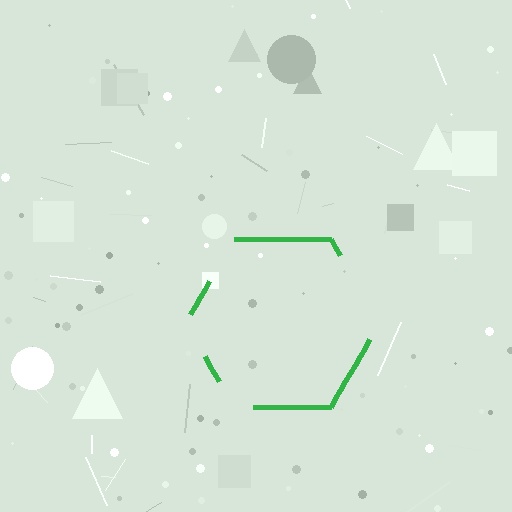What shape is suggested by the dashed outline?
The dashed outline suggests a hexagon.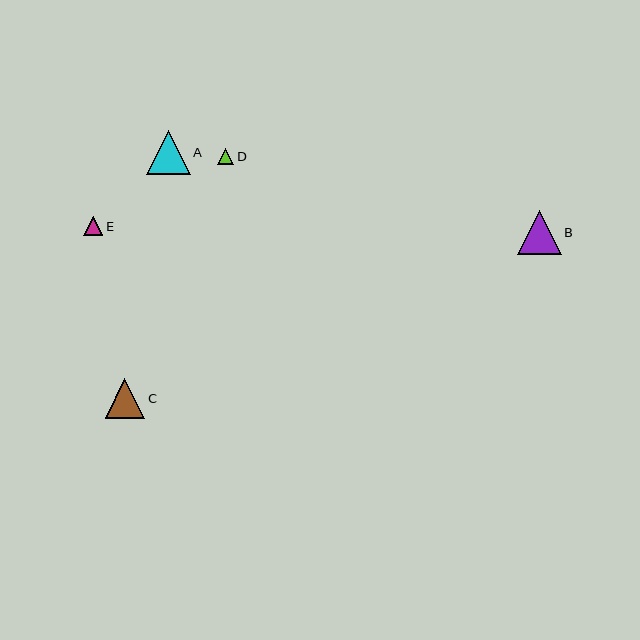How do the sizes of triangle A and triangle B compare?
Triangle A and triangle B are approximately the same size.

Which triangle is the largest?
Triangle A is the largest with a size of approximately 44 pixels.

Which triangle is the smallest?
Triangle D is the smallest with a size of approximately 17 pixels.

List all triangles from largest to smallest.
From largest to smallest: A, B, C, E, D.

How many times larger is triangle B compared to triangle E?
Triangle B is approximately 2.3 times the size of triangle E.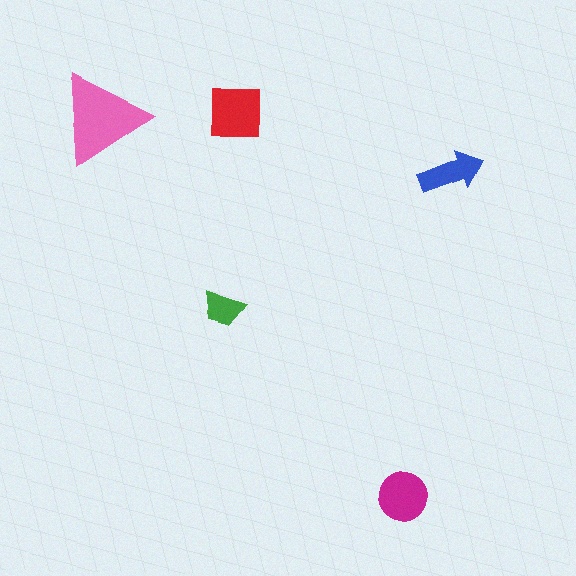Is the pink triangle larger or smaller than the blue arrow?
Larger.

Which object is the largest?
The pink triangle.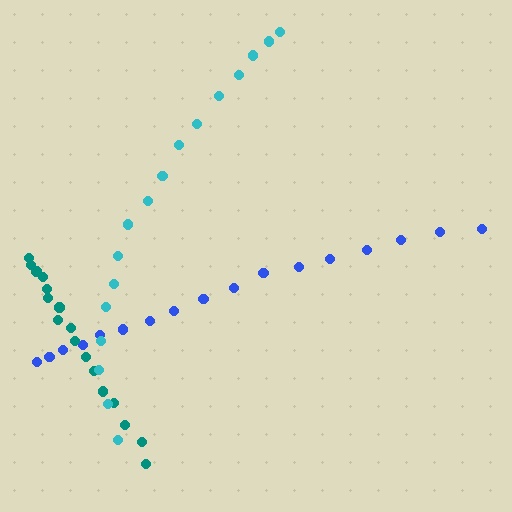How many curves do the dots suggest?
There are 3 distinct paths.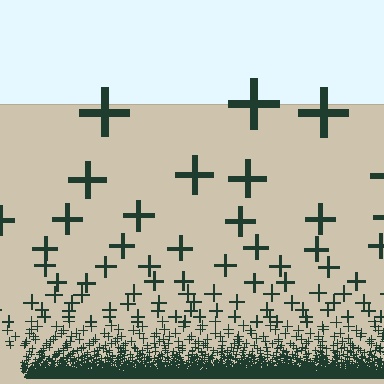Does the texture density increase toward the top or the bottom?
Density increases toward the bottom.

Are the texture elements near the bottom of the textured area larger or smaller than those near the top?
Smaller. The gradient is inverted — elements near the bottom are smaller and denser.